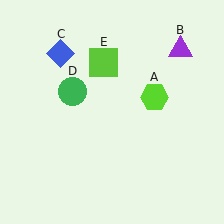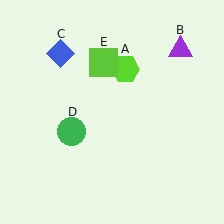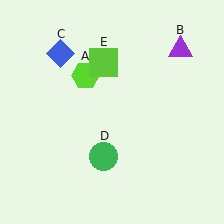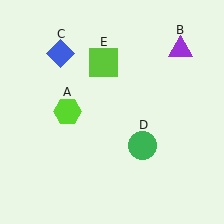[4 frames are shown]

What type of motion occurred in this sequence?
The lime hexagon (object A), green circle (object D) rotated counterclockwise around the center of the scene.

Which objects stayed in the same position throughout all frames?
Purple triangle (object B) and blue diamond (object C) and lime square (object E) remained stationary.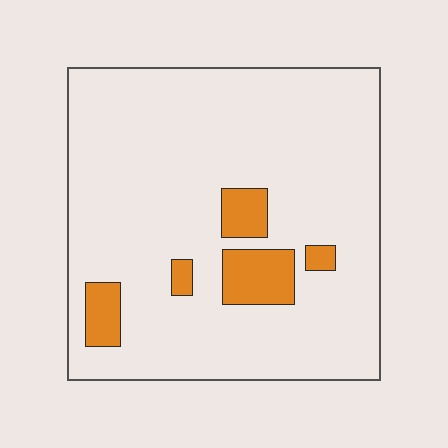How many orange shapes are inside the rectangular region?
5.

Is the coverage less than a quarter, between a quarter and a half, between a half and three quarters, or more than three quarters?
Less than a quarter.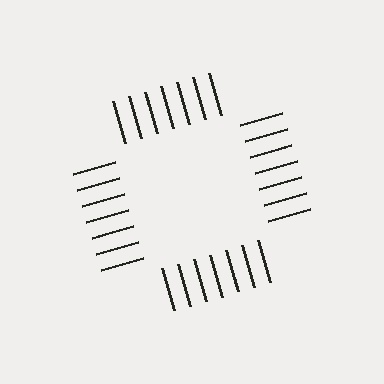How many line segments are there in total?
28 — 7 along each of the 4 edges.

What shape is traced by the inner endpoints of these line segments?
An illusory square — the line segments terminate on its edges but no continuous stroke is drawn.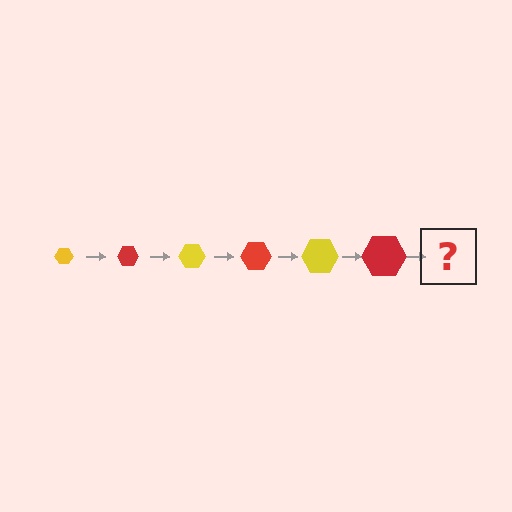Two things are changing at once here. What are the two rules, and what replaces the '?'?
The two rules are that the hexagon grows larger each step and the color cycles through yellow and red. The '?' should be a yellow hexagon, larger than the previous one.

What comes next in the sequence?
The next element should be a yellow hexagon, larger than the previous one.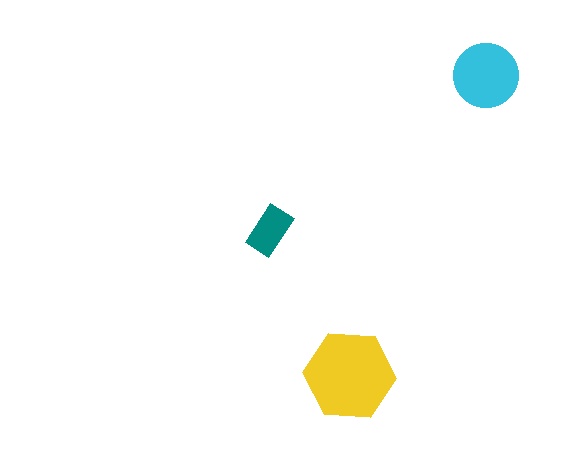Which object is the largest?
The yellow hexagon.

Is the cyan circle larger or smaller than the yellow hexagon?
Smaller.